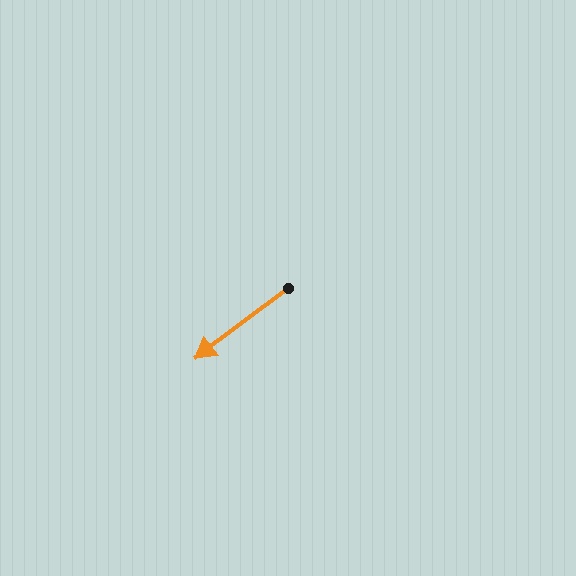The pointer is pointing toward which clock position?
Roughly 8 o'clock.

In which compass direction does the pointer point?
Southwest.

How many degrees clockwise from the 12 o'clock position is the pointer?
Approximately 233 degrees.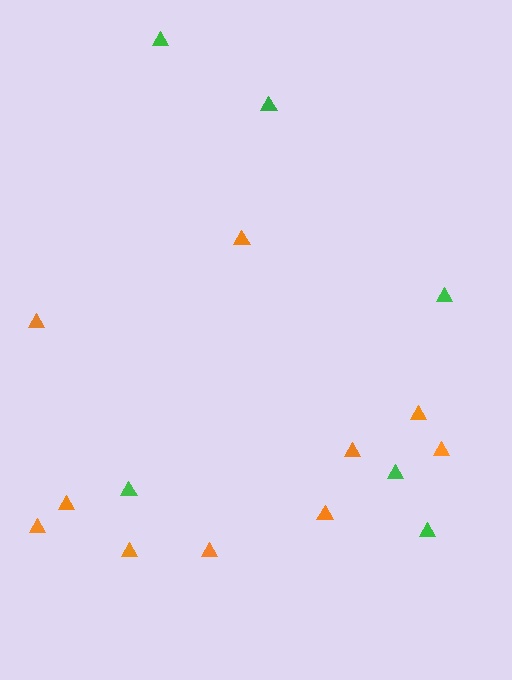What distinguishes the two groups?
There are 2 groups: one group of green triangles (6) and one group of orange triangles (10).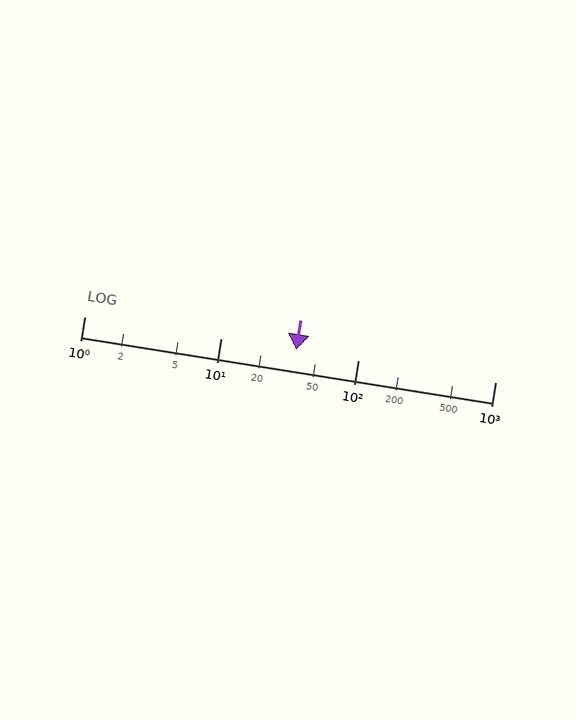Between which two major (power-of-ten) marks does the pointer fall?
The pointer is between 10 and 100.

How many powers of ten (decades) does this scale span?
The scale spans 3 decades, from 1 to 1000.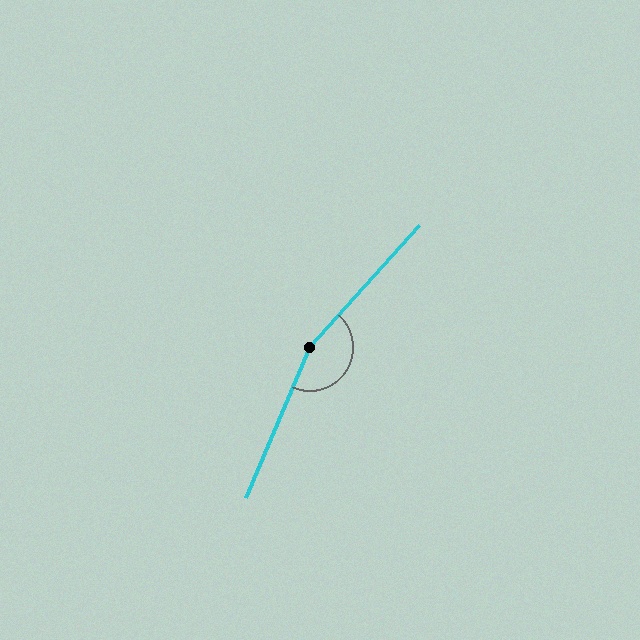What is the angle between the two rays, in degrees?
Approximately 161 degrees.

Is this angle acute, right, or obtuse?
It is obtuse.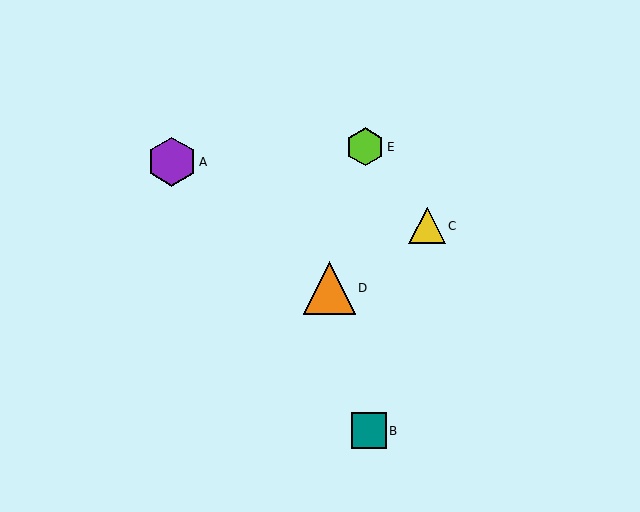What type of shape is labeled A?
Shape A is a purple hexagon.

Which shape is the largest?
The orange triangle (labeled D) is the largest.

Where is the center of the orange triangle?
The center of the orange triangle is at (329, 288).